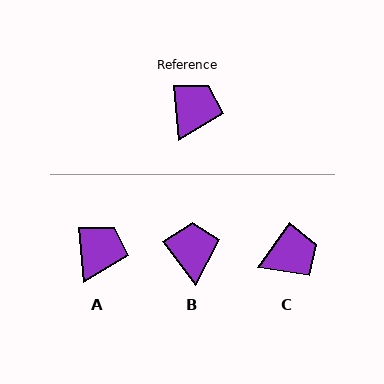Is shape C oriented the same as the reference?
No, it is off by about 40 degrees.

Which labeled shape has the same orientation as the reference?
A.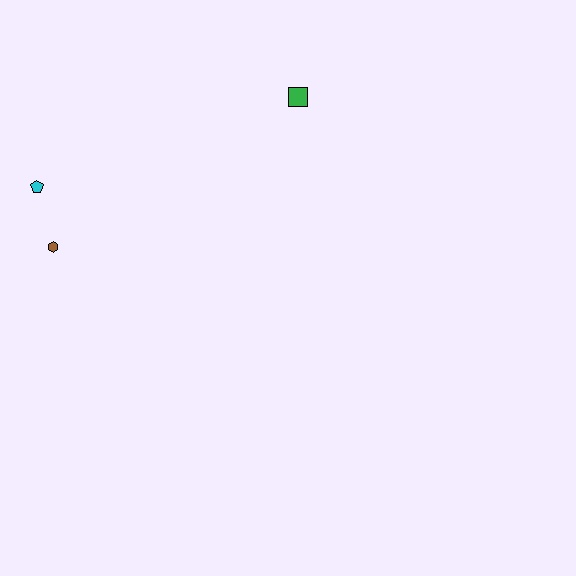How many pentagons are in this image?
There is 1 pentagon.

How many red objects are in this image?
There are no red objects.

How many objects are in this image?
There are 3 objects.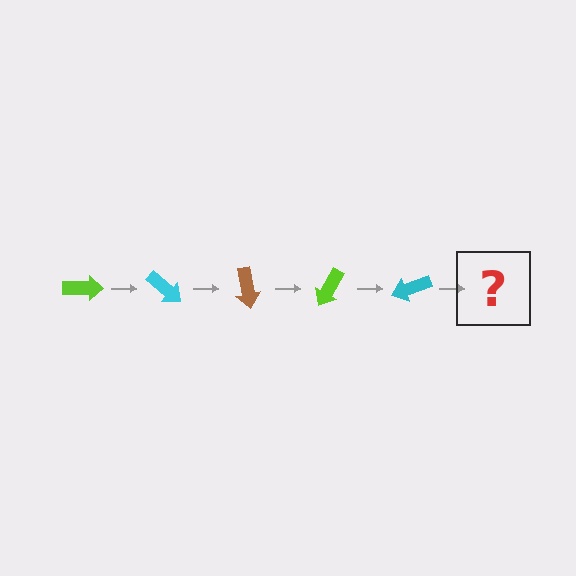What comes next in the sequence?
The next element should be a brown arrow, rotated 200 degrees from the start.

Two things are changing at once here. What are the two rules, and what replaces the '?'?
The two rules are that it rotates 40 degrees each step and the color cycles through lime, cyan, and brown. The '?' should be a brown arrow, rotated 200 degrees from the start.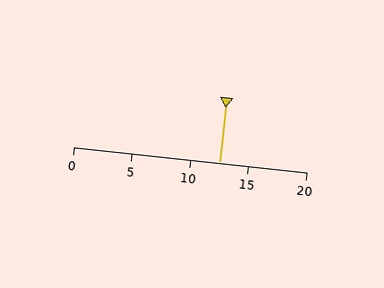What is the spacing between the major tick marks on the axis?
The major ticks are spaced 5 apart.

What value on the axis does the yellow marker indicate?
The marker indicates approximately 12.5.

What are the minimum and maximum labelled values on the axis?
The axis runs from 0 to 20.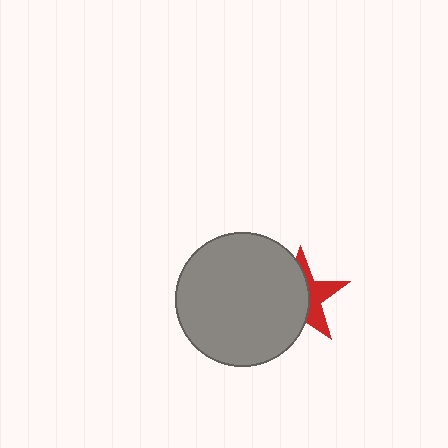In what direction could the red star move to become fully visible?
The red star could move right. That would shift it out from behind the gray circle entirely.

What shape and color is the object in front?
The object in front is a gray circle.